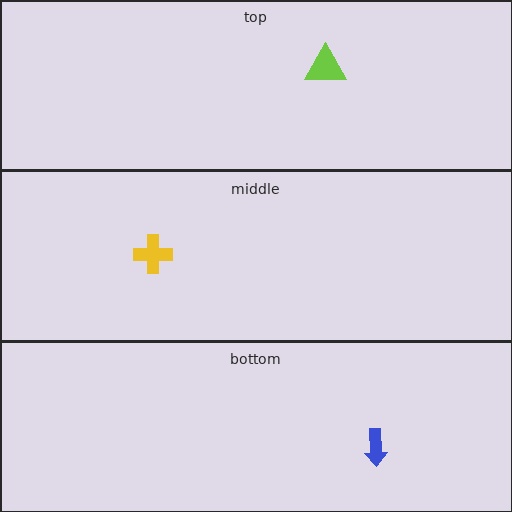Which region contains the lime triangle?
The top region.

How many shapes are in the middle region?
1.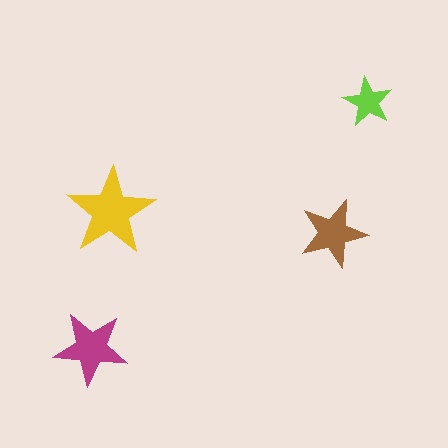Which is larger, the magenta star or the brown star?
The magenta one.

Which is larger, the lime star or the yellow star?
The yellow one.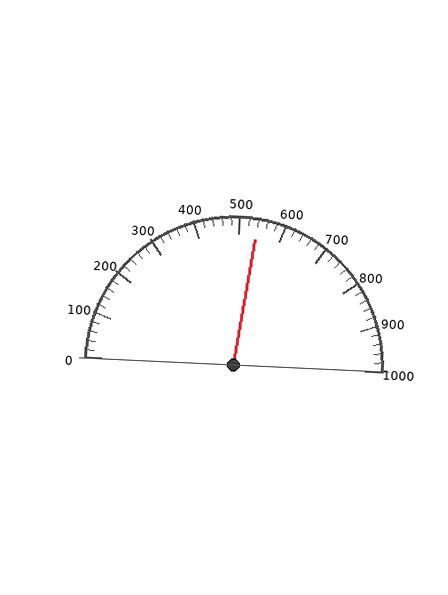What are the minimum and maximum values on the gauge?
The gauge ranges from 0 to 1000.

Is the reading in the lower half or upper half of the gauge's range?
The reading is in the upper half of the range (0 to 1000).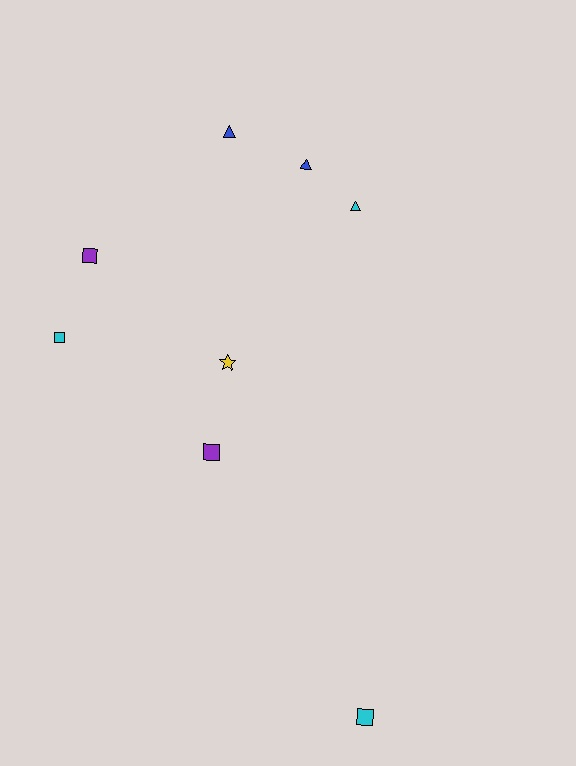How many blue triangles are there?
There are 2 blue triangles.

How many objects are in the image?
There are 8 objects.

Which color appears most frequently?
Cyan, with 3 objects.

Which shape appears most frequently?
Square, with 4 objects.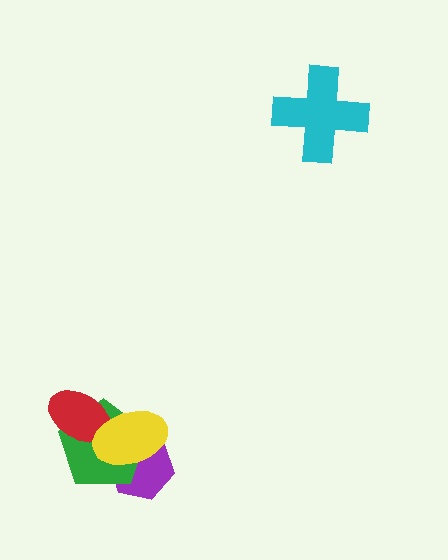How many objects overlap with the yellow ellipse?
3 objects overlap with the yellow ellipse.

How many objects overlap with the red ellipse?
2 objects overlap with the red ellipse.